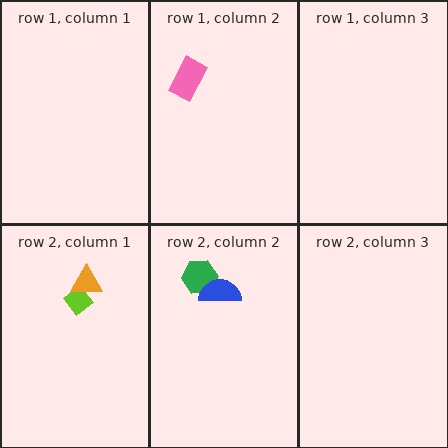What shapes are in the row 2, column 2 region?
The green hexagon, the blue semicircle.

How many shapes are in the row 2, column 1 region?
2.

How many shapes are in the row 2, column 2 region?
2.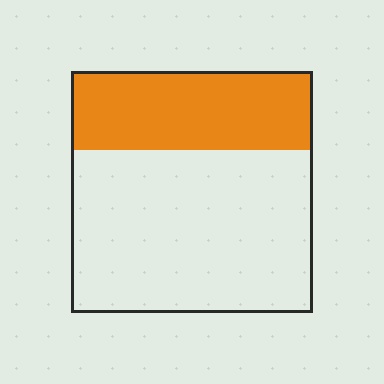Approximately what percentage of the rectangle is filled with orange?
Approximately 35%.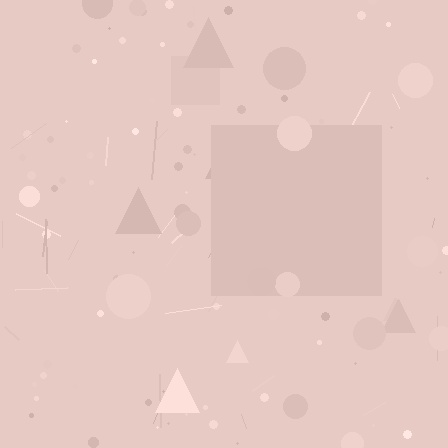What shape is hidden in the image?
A square is hidden in the image.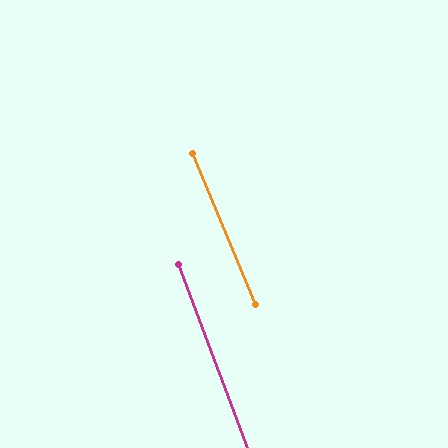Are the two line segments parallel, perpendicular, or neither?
Parallel — their directions differ by only 1.9°.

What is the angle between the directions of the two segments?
Approximately 2 degrees.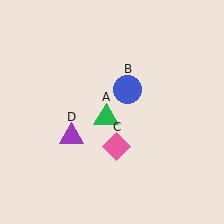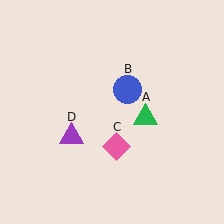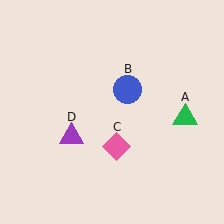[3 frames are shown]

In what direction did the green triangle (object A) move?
The green triangle (object A) moved right.